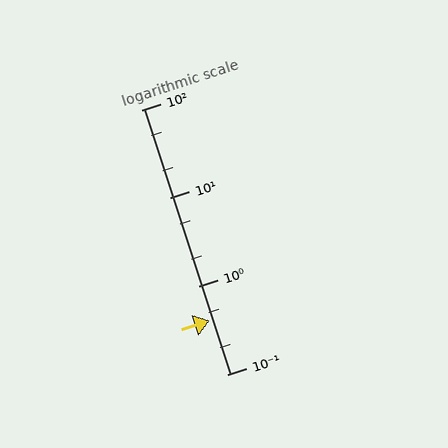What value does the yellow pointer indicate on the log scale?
The pointer indicates approximately 0.41.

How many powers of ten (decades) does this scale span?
The scale spans 3 decades, from 0.1 to 100.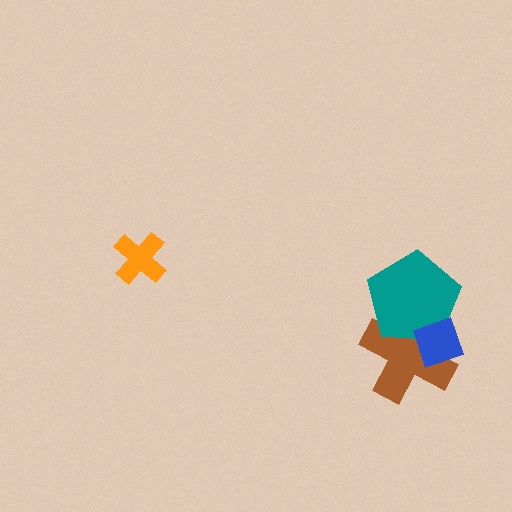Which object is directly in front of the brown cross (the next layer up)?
The teal pentagon is directly in front of the brown cross.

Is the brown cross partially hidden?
Yes, it is partially covered by another shape.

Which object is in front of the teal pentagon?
The blue diamond is in front of the teal pentagon.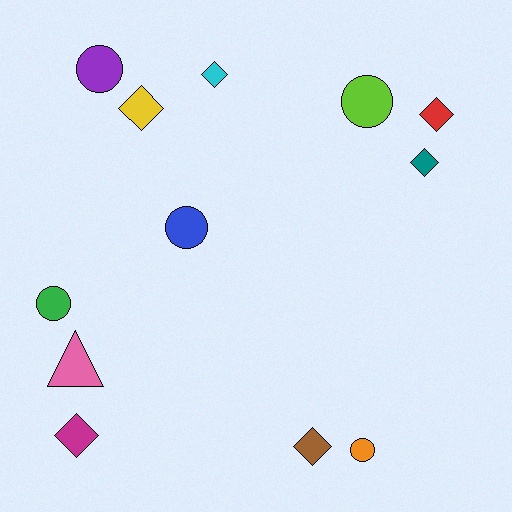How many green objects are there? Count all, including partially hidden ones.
There is 1 green object.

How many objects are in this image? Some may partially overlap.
There are 12 objects.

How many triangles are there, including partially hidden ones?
There is 1 triangle.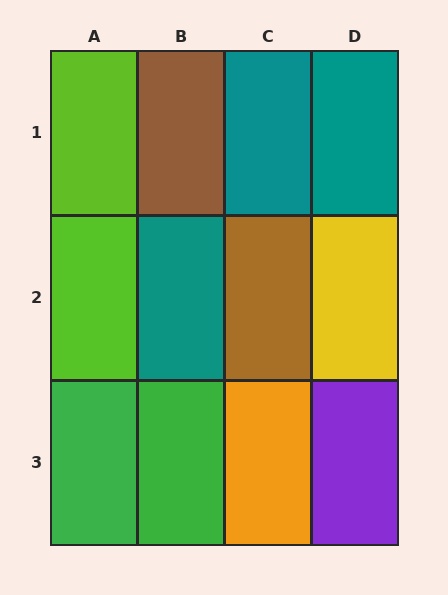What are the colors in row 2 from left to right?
Lime, teal, brown, yellow.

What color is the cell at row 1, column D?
Teal.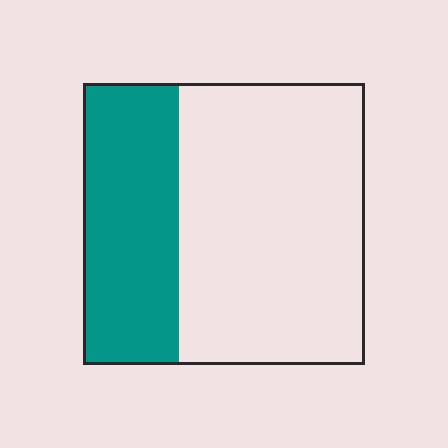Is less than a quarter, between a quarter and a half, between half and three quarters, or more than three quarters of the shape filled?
Between a quarter and a half.